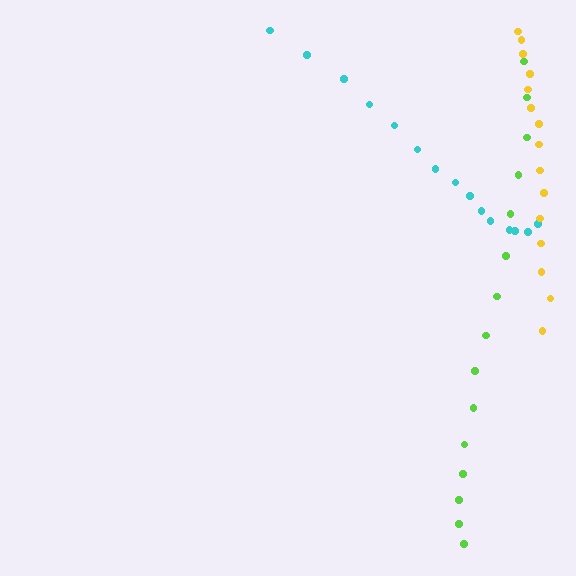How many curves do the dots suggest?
There are 3 distinct paths.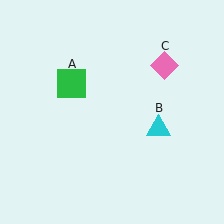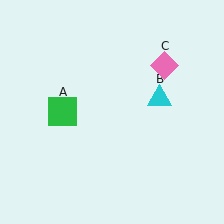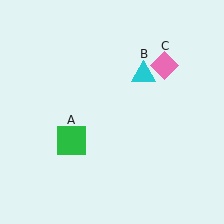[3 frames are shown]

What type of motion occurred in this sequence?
The green square (object A), cyan triangle (object B) rotated counterclockwise around the center of the scene.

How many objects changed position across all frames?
2 objects changed position: green square (object A), cyan triangle (object B).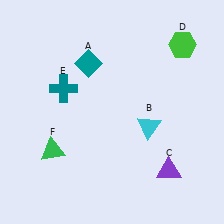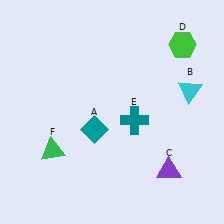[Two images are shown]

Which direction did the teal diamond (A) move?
The teal diamond (A) moved down.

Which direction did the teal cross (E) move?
The teal cross (E) moved right.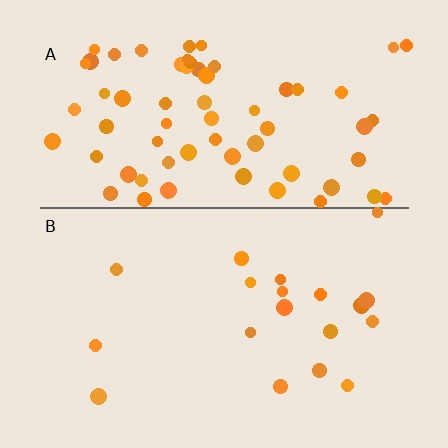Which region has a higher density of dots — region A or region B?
A (the top).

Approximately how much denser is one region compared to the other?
Approximately 3.5× — region A over region B.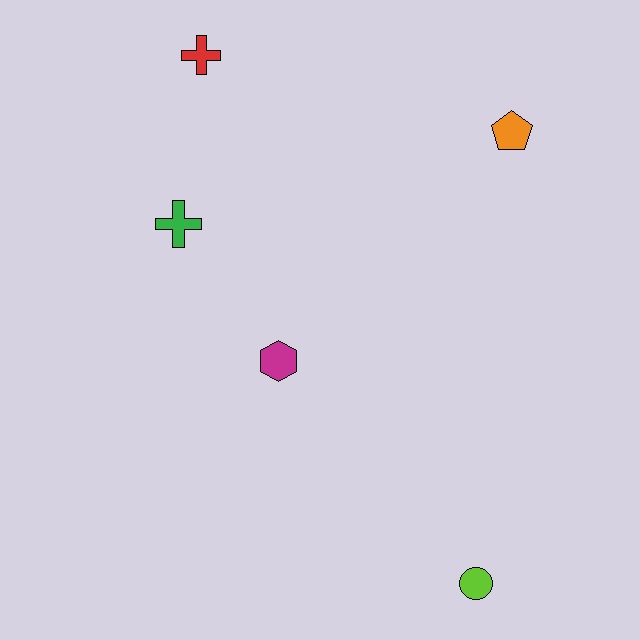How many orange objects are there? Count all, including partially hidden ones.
There is 1 orange object.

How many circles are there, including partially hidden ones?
There is 1 circle.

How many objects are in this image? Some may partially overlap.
There are 5 objects.